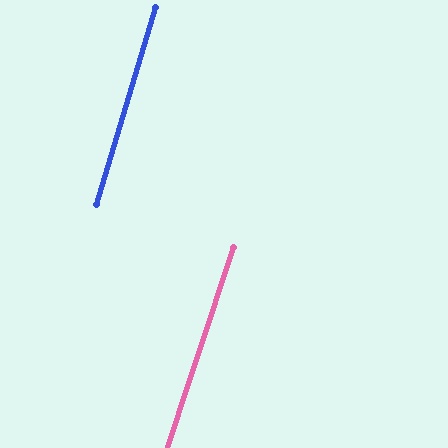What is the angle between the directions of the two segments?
Approximately 2 degrees.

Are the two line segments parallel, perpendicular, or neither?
Parallel — their directions differ by only 1.6°.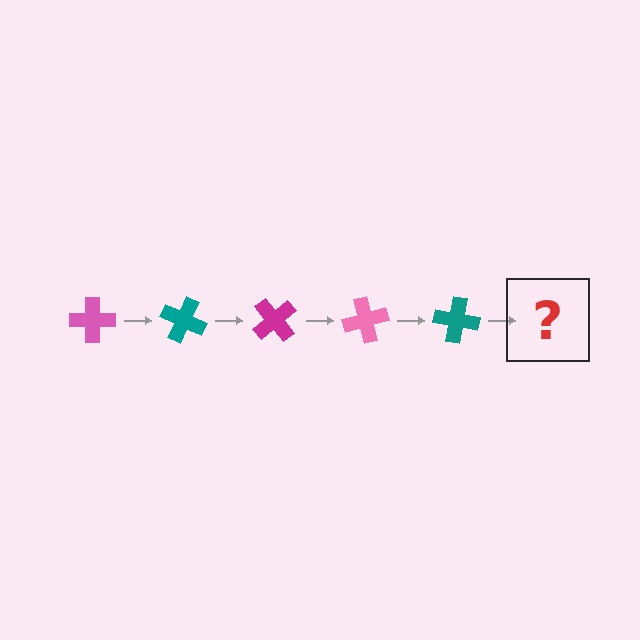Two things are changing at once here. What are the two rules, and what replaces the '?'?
The two rules are that it rotates 25 degrees each step and the color cycles through pink, teal, and magenta. The '?' should be a magenta cross, rotated 125 degrees from the start.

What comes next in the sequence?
The next element should be a magenta cross, rotated 125 degrees from the start.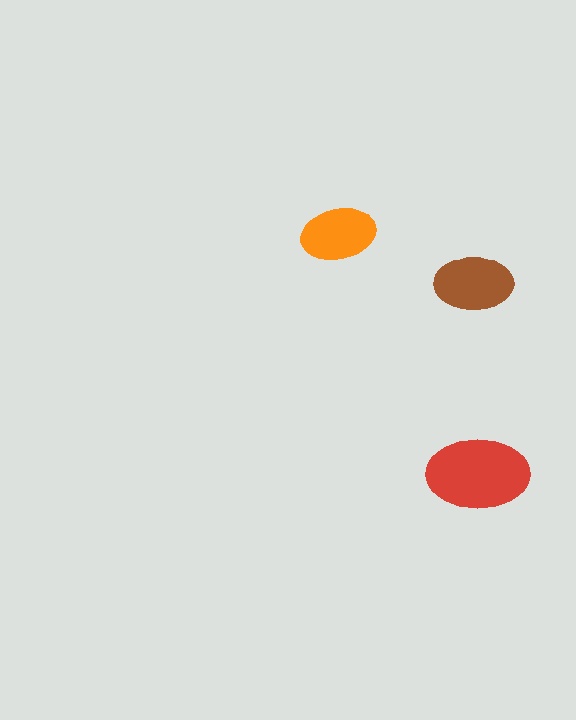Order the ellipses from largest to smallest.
the red one, the brown one, the orange one.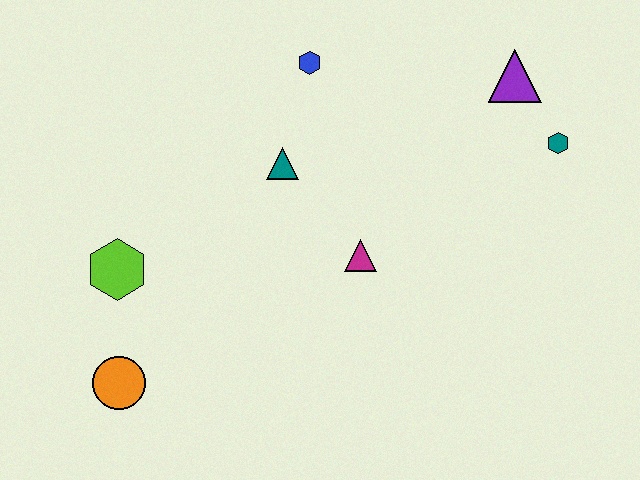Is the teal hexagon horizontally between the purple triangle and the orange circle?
No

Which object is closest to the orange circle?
The lime hexagon is closest to the orange circle.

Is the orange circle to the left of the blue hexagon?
Yes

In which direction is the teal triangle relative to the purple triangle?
The teal triangle is to the left of the purple triangle.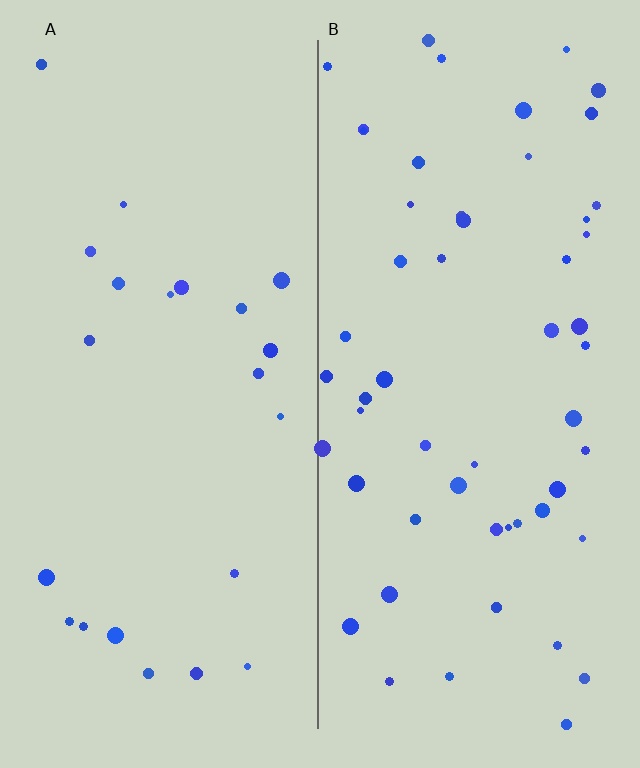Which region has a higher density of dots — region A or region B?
B (the right).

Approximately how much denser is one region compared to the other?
Approximately 2.5× — region B over region A.